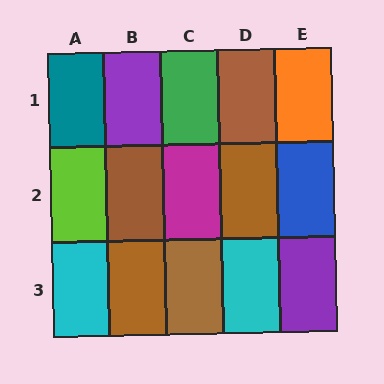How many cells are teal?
1 cell is teal.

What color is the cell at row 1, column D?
Brown.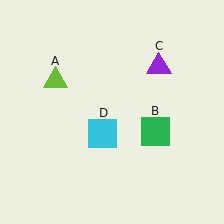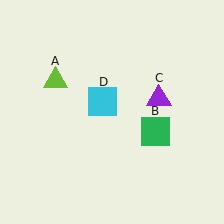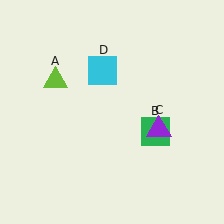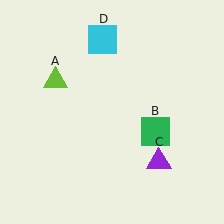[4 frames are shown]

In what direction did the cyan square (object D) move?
The cyan square (object D) moved up.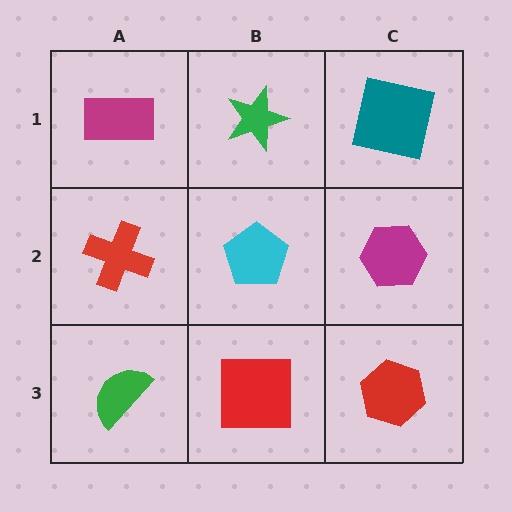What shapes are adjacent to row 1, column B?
A cyan pentagon (row 2, column B), a magenta rectangle (row 1, column A), a teal square (row 1, column C).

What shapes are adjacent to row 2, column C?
A teal square (row 1, column C), a red hexagon (row 3, column C), a cyan pentagon (row 2, column B).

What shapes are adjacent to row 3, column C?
A magenta hexagon (row 2, column C), a red square (row 3, column B).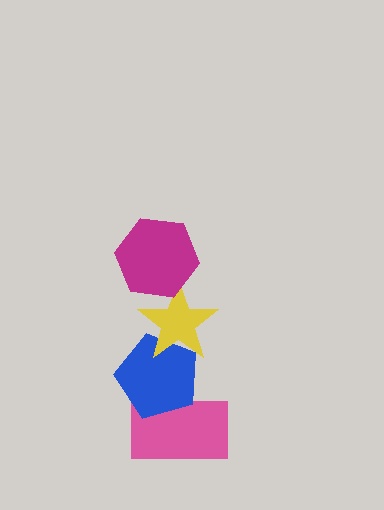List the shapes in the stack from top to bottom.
From top to bottom: the magenta hexagon, the yellow star, the blue pentagon, the pink rectangle.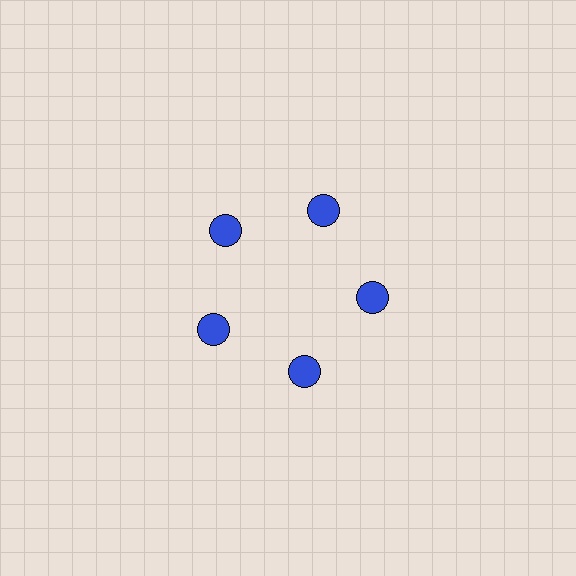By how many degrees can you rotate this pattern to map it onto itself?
The pattern maps onto itself every 72 degrees of rotation.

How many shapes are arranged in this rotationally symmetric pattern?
There are 5 shapes, arranged in 5 groups of 1.